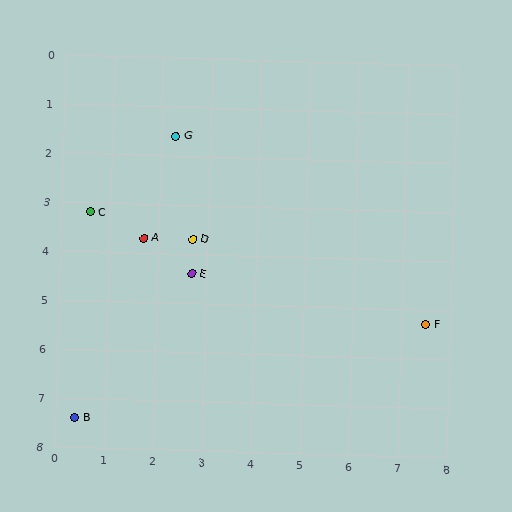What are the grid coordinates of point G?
Point G is at approximately (2.3, 1.6).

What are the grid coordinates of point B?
Point B is at approximately (0.4, 7.4).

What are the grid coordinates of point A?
Point A is at approximately (1.7, 3.7).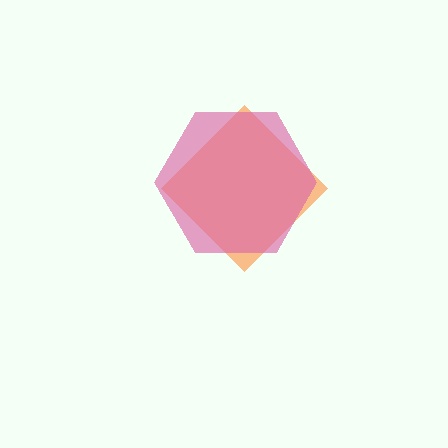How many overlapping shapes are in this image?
There are 2 overlapping shapes in the image.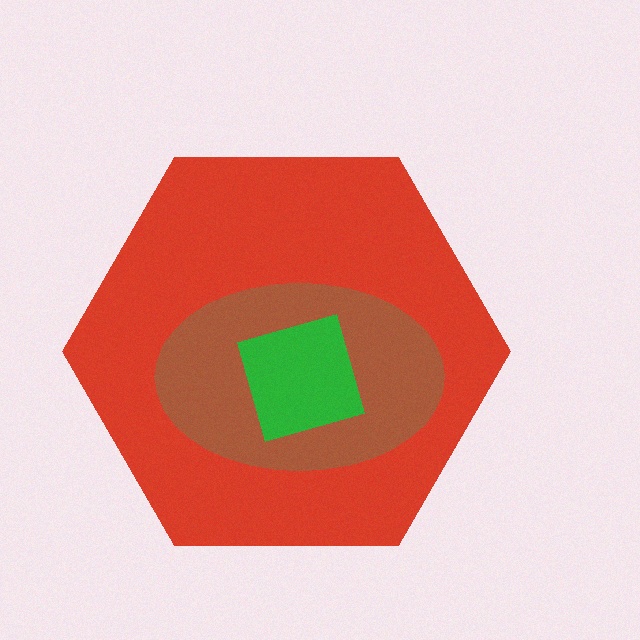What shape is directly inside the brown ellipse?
The green square.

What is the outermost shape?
The red hexagon.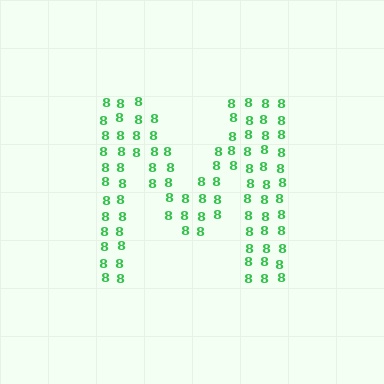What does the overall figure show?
The overall figure shows the letter M.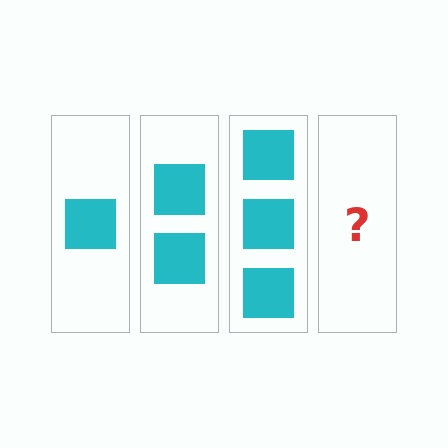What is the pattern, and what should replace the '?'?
The pattern is that each step adds one more square. The '?' should be 4 squares.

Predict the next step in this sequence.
The next step is 4 squares.